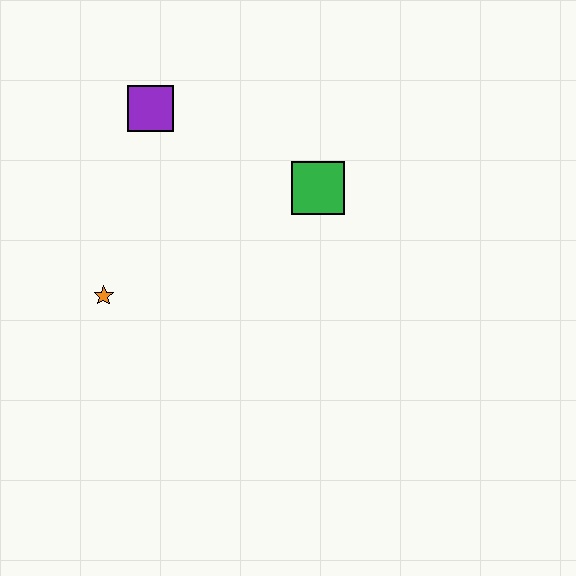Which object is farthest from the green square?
The orange star is farthest from the green square.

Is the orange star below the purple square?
Yes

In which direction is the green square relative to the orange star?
The green square is to the right of the orange star.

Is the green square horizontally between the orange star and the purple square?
No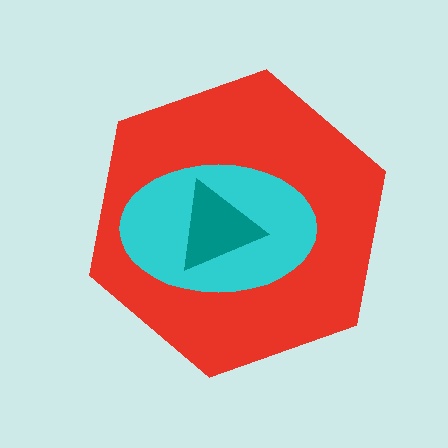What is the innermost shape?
The teal triangle.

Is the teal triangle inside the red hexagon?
Yes.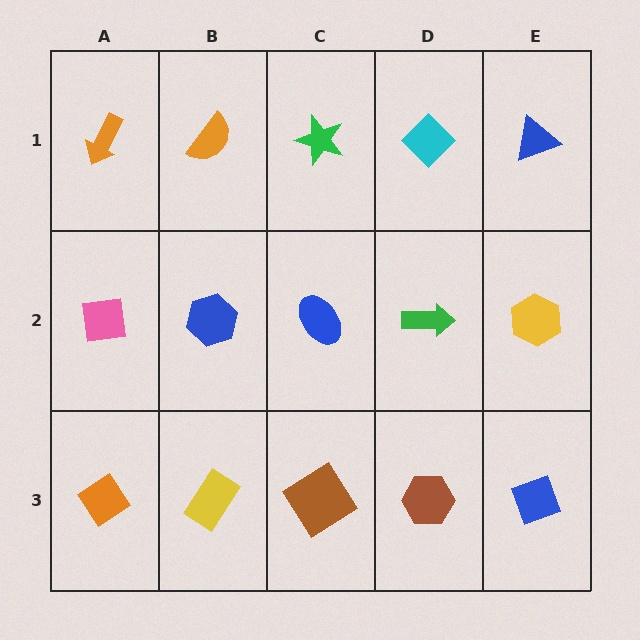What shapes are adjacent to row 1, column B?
A blue hexagon (row 2, column B), an orange arrow (row 1, column A), a green star (row 1, column C).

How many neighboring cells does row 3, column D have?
3.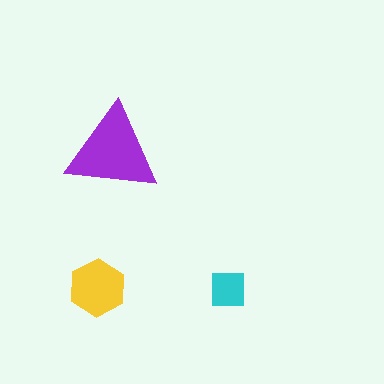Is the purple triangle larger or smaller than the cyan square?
Larger.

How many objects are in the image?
There are 3 objects in the image.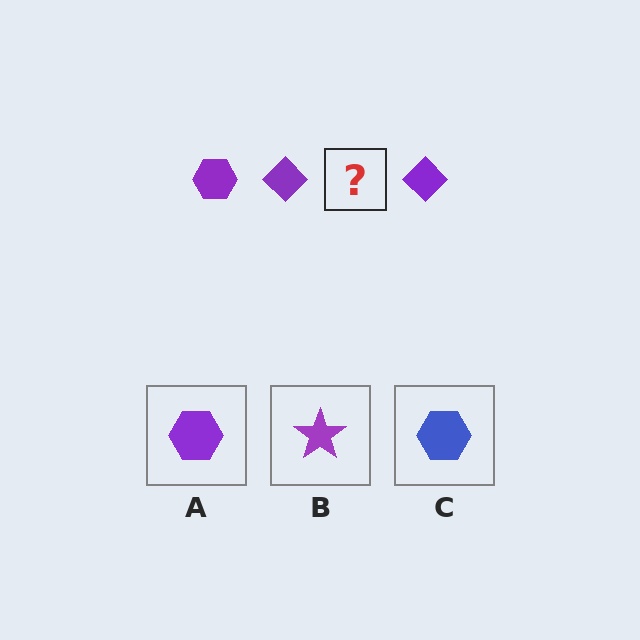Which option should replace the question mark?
Option A.